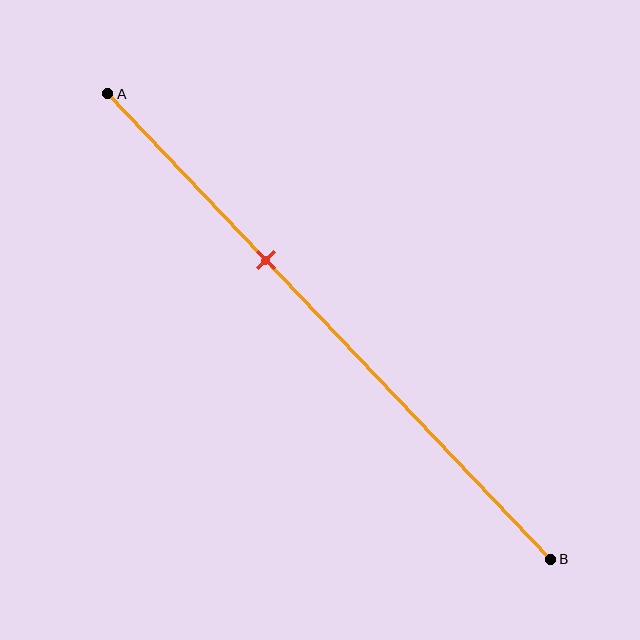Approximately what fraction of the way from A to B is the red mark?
The red mark is approximately 35% of the way from A to B.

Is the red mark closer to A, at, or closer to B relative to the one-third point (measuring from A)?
The red mark is approximately at the one-third point of segment AB.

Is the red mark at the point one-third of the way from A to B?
Yes, the mark is approximately at the one-third point.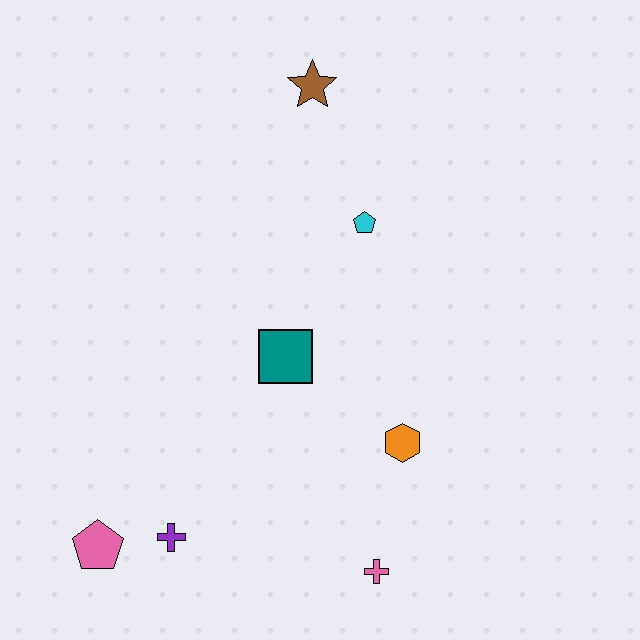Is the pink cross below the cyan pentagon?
Yes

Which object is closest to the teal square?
The orange hexagon is closest to the teal square.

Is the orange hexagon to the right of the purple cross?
Yes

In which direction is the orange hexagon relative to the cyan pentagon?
The orange hexagon is below the cyan pentagon.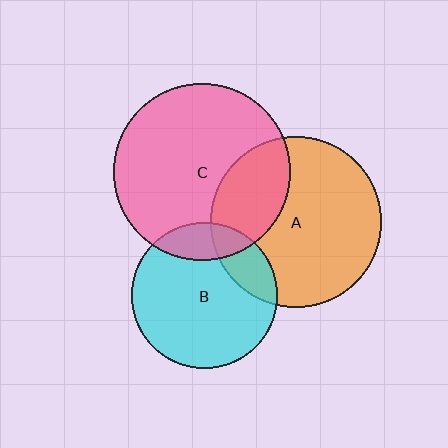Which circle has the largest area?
Circle C (pink).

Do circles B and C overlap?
Yes.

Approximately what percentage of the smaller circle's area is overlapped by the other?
Approximately 15%.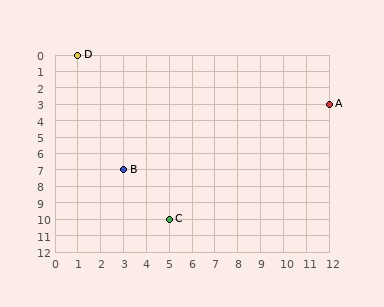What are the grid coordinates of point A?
Point A is at grid coordinates (12, 3).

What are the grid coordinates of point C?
Point C is at grid coordinates (5, 10).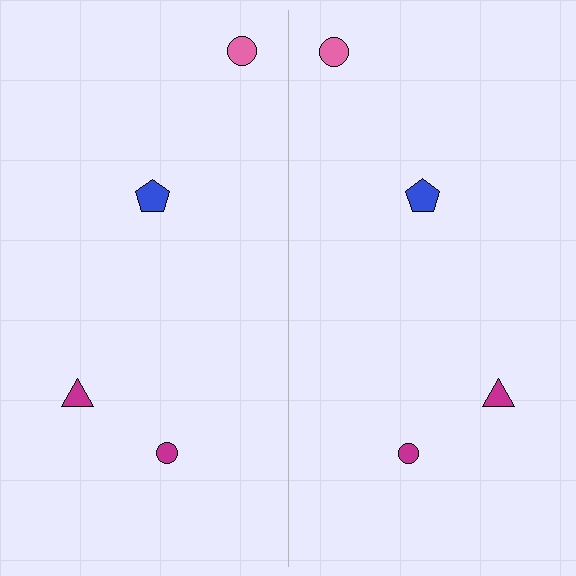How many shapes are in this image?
There are 8 shapes in this image.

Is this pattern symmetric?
Yes, this pattern has bilateral (reflection) symmetry.